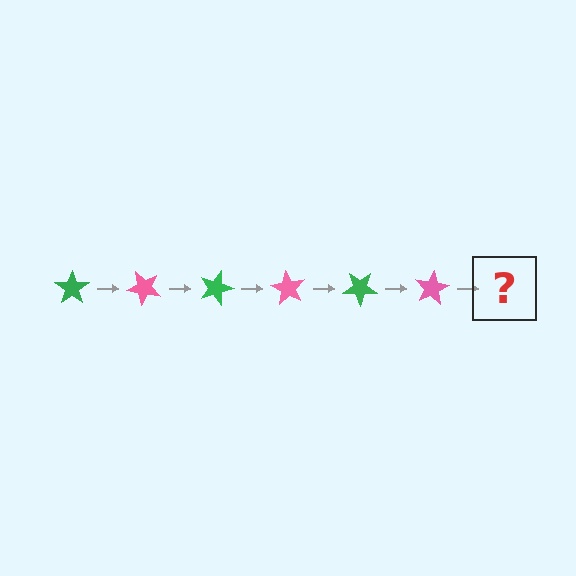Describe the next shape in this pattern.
It should be a green star, rotated 270 degrees from the start.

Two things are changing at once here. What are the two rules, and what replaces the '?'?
The two rules are that it rotates 45 degrees each step and the color cycles through green and pink. The '?' should be a green star, rotated 270 degrees from the start.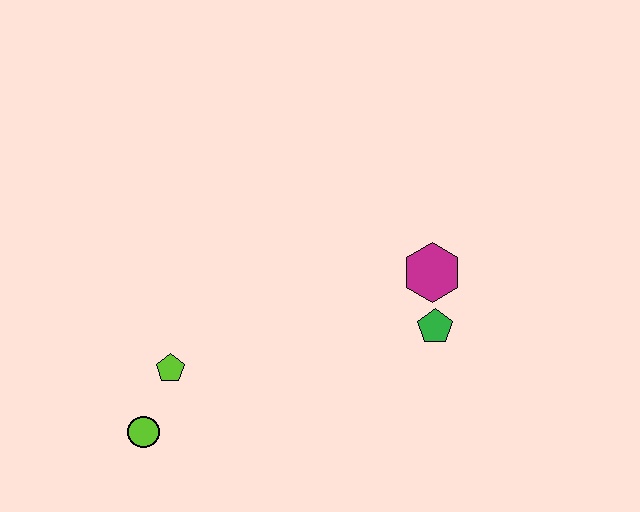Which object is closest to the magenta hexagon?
The green pentagon is closest to the magenta hexagon.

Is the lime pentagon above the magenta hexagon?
No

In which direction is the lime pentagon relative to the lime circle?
The lime pentagon is above the lime circle.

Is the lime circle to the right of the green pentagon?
No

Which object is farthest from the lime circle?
The magenta hexagon is farthest from the lime circle.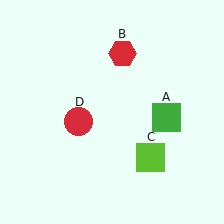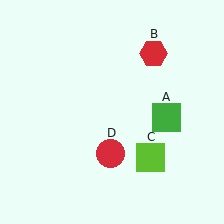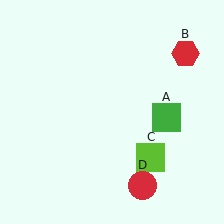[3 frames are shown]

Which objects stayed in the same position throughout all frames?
Green square (object A) and lime square (object C) remained stationary.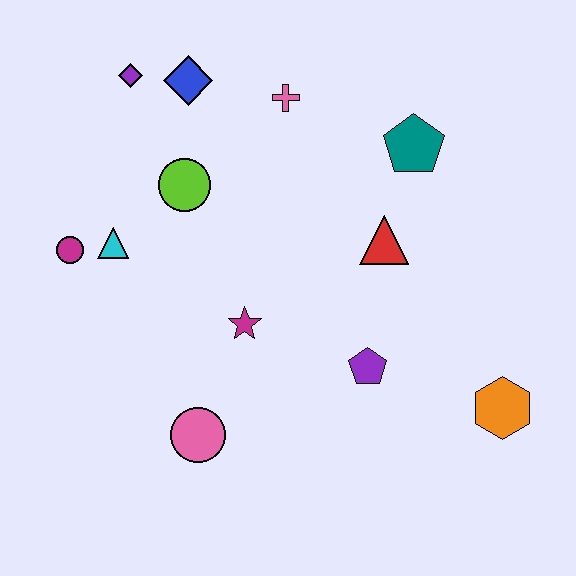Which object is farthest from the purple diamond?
The orange hexagon is farthest from the purple diamond.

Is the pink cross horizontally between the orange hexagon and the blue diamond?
Yes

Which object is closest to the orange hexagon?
The purple pentagon is closest to the orange hexagon.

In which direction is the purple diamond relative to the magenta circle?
The purple diamond is above the magenta circle.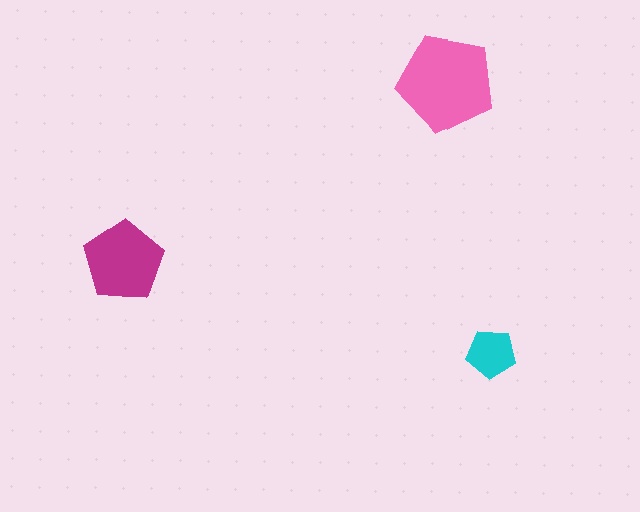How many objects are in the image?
There are 3 objects in the image.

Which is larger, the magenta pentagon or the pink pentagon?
The pink one.